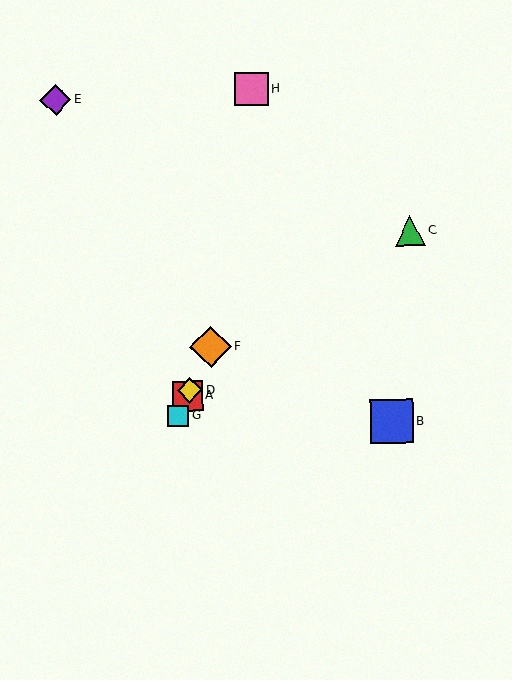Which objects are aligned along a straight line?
Objects A, D, F, G are aligned along a straight line.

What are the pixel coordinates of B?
Object B is at (392, 421).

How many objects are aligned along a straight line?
4 objects (A, D, F, G) are aligned along a straight line.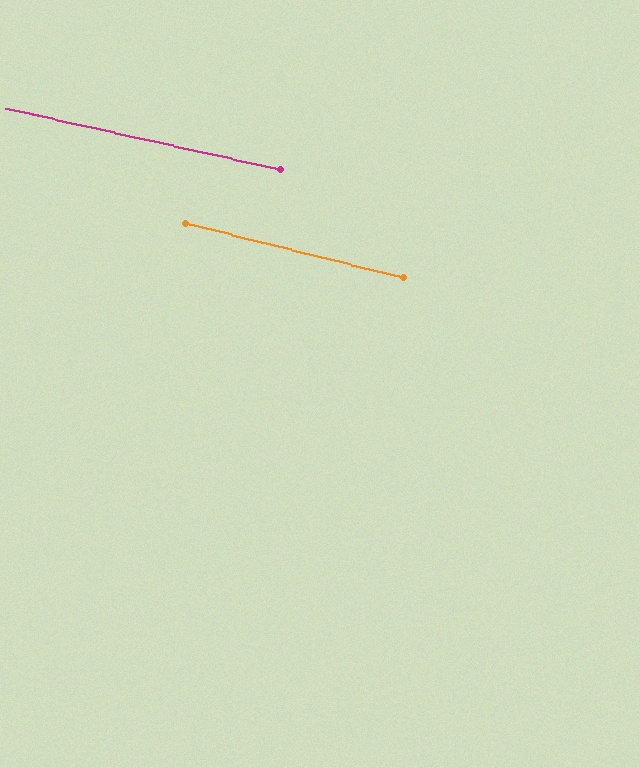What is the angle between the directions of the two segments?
Approximately 2 degrees.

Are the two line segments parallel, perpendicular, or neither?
Parallel — their directions differ by only 1.7°.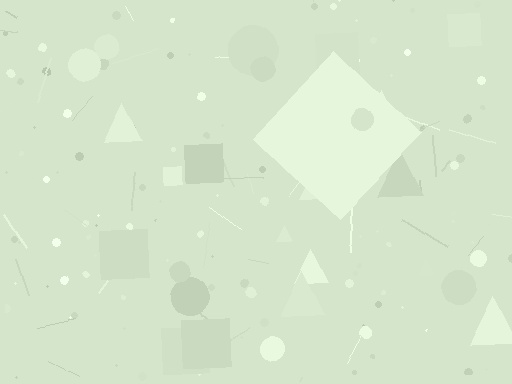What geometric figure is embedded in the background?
A diamond is embedded in the background.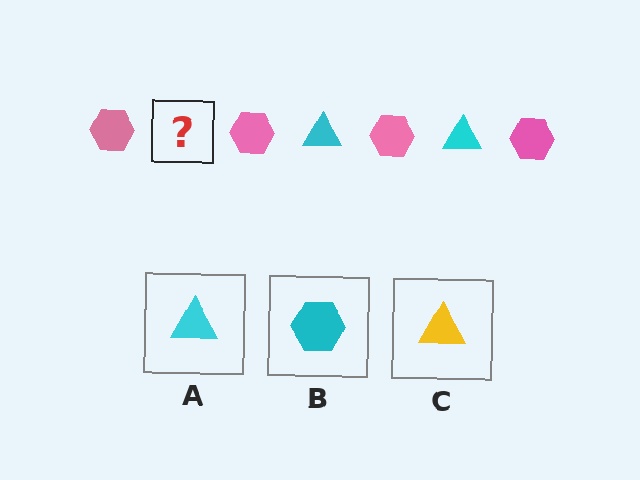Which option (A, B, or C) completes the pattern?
A.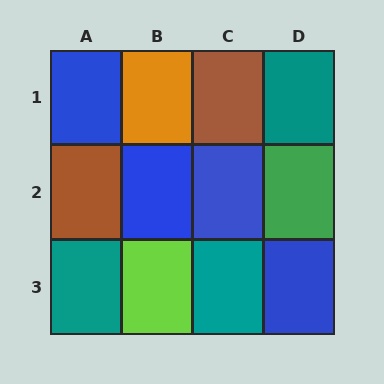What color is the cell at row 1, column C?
Brown.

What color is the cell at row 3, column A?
Teal.